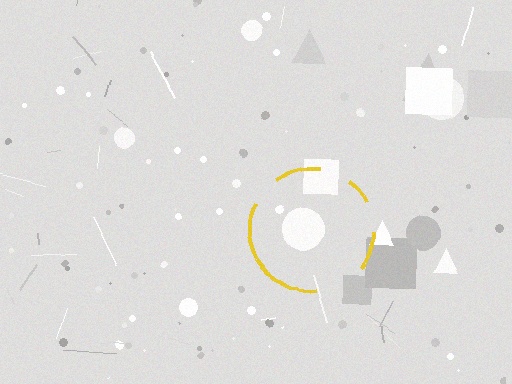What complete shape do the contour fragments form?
The contour fragments form a circle.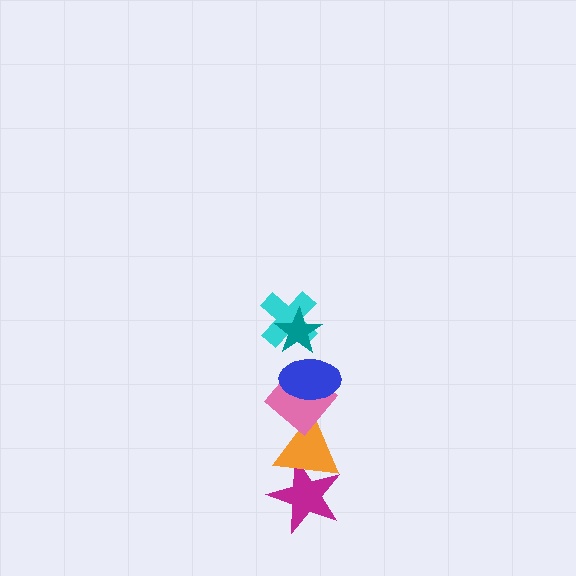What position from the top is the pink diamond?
The pink diamond is 4th from the top.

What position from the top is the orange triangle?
The orange triangle is 5th from the top.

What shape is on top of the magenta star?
The orange triangle is on top of the magenta star.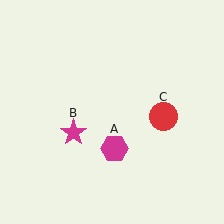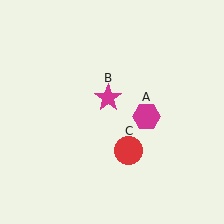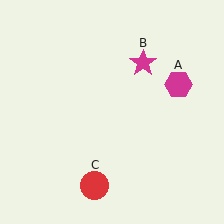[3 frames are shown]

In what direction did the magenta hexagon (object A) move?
The magenta hexagon (object A) moved up and to the right.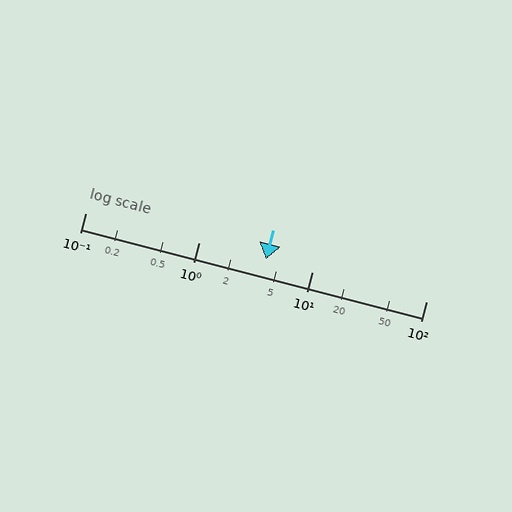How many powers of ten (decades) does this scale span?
The scale spans 3 decades, from 0.1 to 100.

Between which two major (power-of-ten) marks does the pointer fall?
The pointer is between 1 and 10.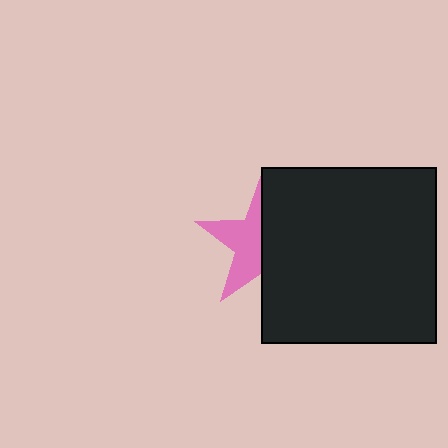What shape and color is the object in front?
The object in front is a black square.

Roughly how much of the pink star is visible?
About half of it is visible (roughly 48%).